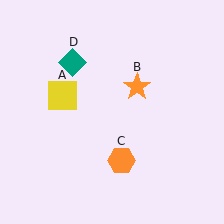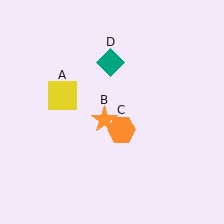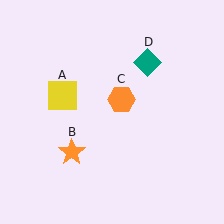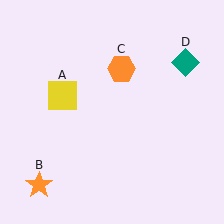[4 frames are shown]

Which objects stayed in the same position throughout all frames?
Yellow square (object A) remained stationary.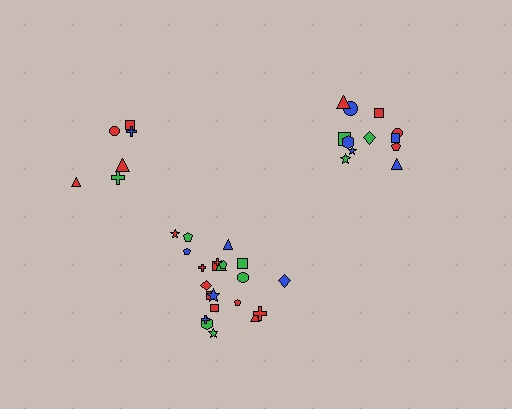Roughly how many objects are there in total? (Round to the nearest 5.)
Roughly 40 objects in total.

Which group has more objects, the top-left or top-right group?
The top-right group.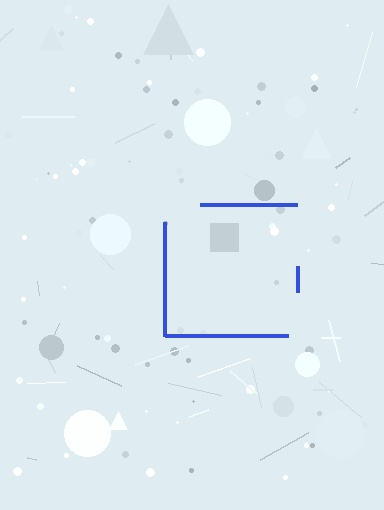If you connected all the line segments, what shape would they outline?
They would outline a square.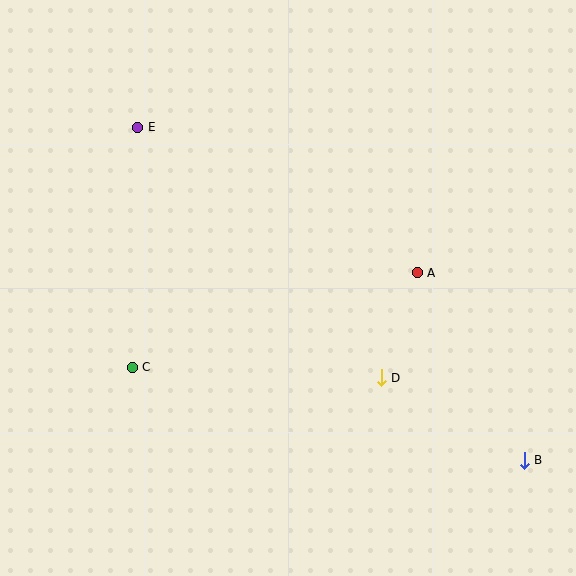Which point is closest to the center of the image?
Point D at (381, 378) is closest to the center.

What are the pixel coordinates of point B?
Point B is at (524, 460).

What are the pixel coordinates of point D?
Point D is at (381, 378).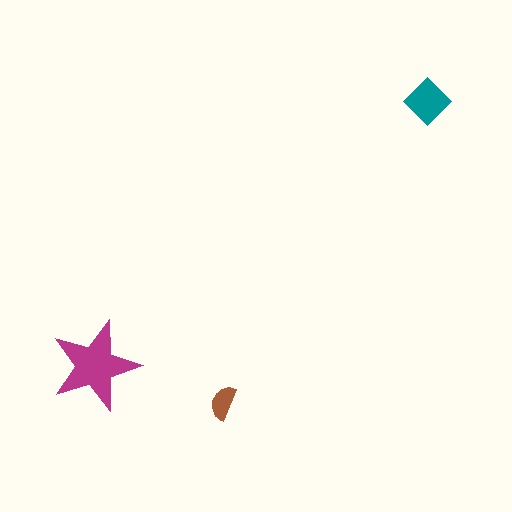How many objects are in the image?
There are 3 objects in the image.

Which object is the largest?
The magenta star.